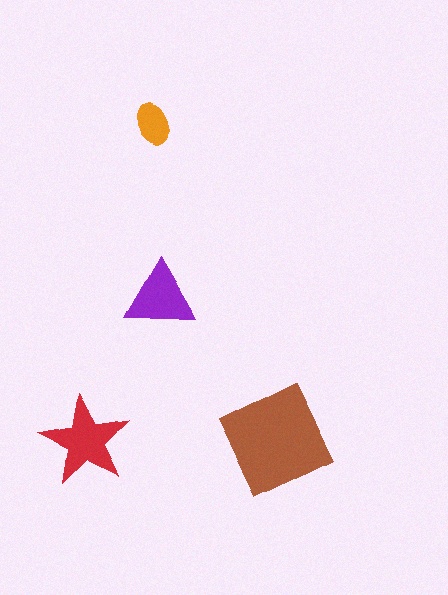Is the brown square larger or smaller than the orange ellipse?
Larger.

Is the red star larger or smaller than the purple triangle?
Larger.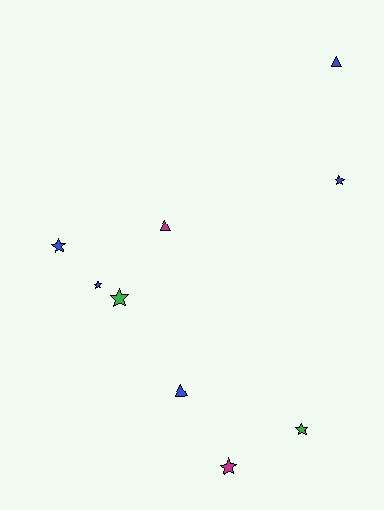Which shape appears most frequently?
Star, with 6 objects.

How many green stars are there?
There are 2 green stars.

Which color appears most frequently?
Blue, with 5 objects.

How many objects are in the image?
There are 9 objects.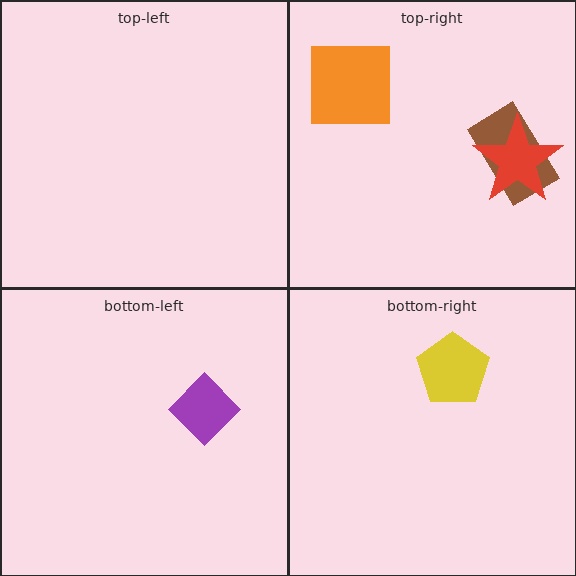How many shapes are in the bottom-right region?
1.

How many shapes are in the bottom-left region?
1.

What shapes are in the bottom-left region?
The purple diamond.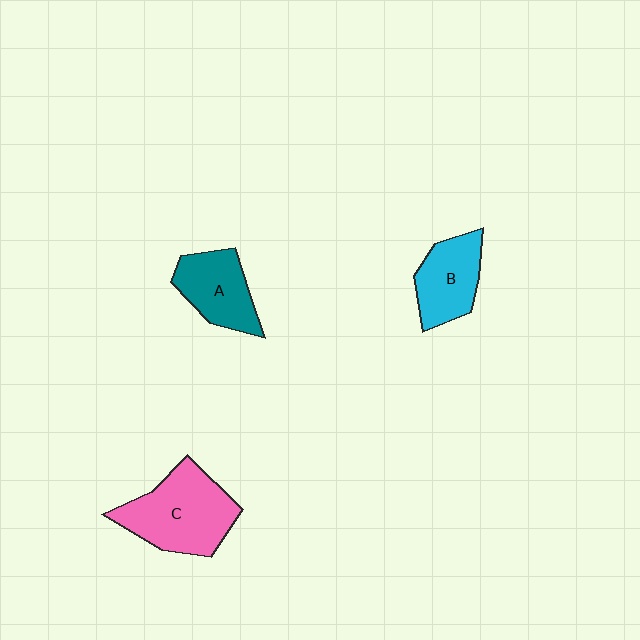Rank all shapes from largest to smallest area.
From largest to smallest: C (pink), A (teal), B (cyan).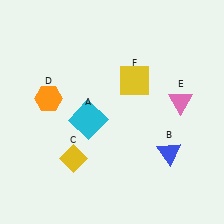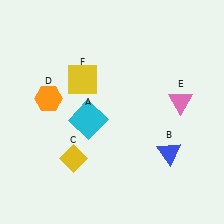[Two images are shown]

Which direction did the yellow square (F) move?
The yellow square (F) moved left.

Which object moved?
The yellow square (F) moved left.